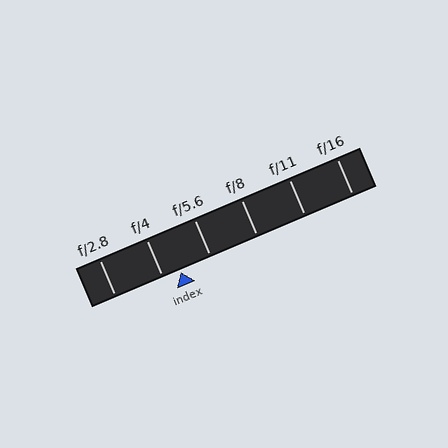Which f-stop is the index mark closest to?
The index mark is closest to f/4.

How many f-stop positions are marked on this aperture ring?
There are 6 f-stop positions marked.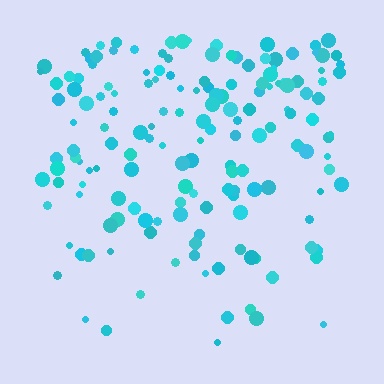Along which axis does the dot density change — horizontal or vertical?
Vertical.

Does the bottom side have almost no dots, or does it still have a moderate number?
Still a moderate number, just noticeably fewer than the top.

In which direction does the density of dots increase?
From bottom to top, with the top side densest.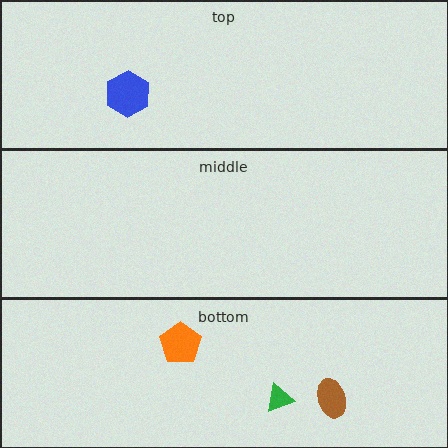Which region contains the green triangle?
The bottom region.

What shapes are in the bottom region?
The brown ellipse, the orange pentagon, the green triangle.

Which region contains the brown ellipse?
The bottom region.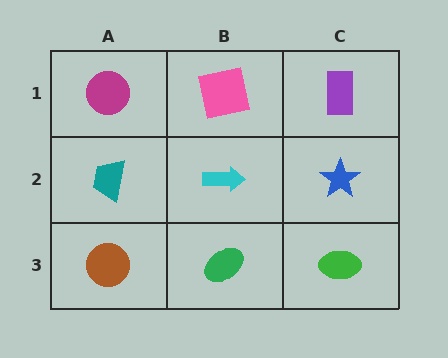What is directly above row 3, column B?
A cyan arrow.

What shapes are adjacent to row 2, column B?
A pink square (row 1, column B), a green ellipse (row 3, column B), a teal trapezoid (row 2, column A), a blue star (row 2, column C).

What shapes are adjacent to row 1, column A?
A teal trapezoid (row 2, column A), a pink square (row 1, column B).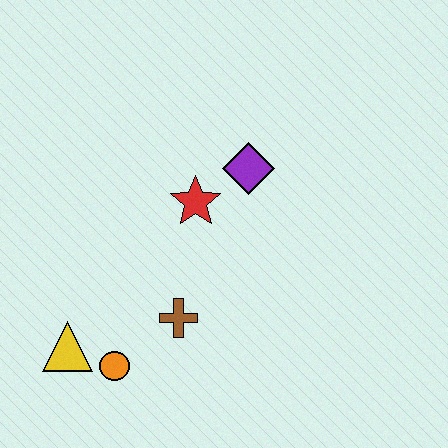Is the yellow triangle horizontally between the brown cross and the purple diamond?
No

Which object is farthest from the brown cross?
The purple diamond is farthest from the brown cross.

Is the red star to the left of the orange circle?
No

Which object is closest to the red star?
The purple diamond is closest to the red star.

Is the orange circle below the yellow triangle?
Yes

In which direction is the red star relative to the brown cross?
The red star is above the brown cross.